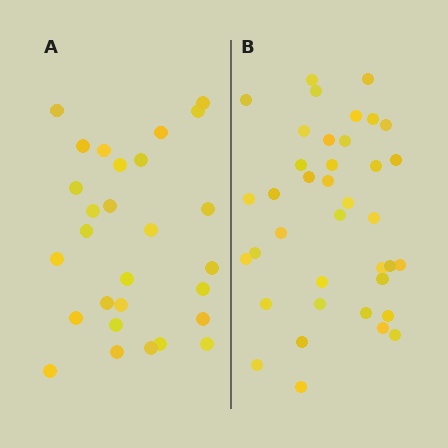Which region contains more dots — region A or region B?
Region B (the right region) has more dots.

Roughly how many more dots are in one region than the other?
Region B has roughly 10 or so more dots than region A.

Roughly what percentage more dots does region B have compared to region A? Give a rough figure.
About 35% more.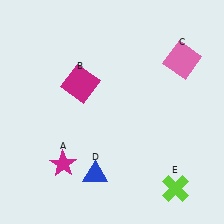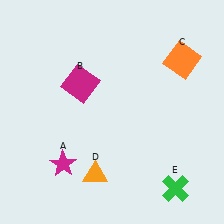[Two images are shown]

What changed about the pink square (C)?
In Image 1, C is pink. In Image 2, it changed to orange.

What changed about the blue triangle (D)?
In Image 1, D is blue. In Image 2, it changed to orange.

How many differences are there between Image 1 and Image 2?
There are 3 differences between the two images.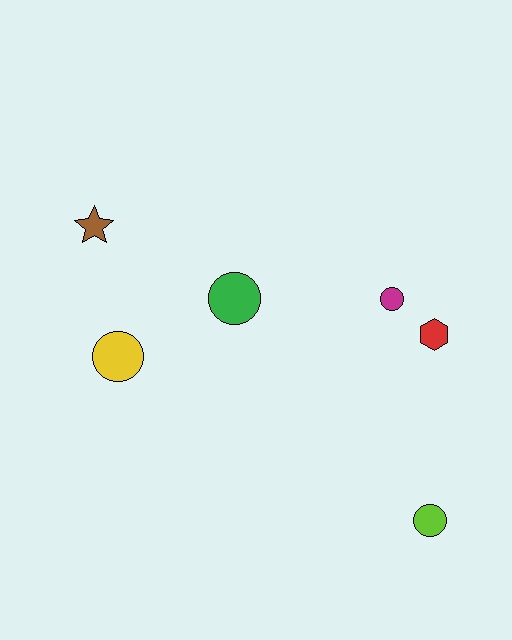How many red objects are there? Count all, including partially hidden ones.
There is 1 red object.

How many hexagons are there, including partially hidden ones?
There is 1 hexagon.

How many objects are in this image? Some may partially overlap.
There are 6 objects.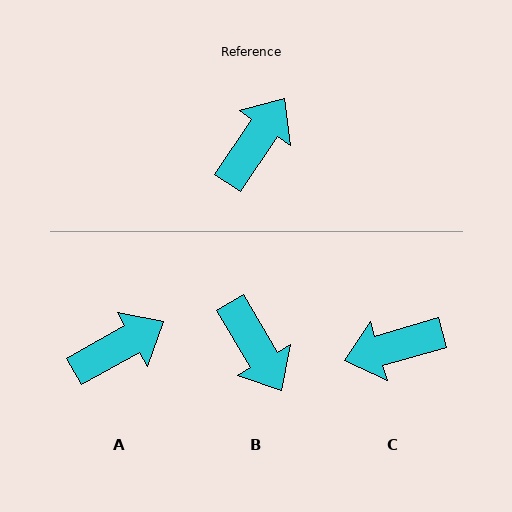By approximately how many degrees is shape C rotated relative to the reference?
Approximately 140 degrees counter-clockwise.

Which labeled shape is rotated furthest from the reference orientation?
C, about 140 degrees away.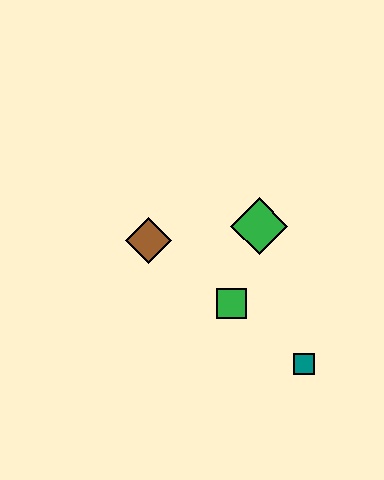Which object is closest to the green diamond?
The green square is closest to the green diamond.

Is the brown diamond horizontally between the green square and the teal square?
No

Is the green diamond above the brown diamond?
Yes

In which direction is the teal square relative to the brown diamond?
The teal square is to the right of the brown diamond.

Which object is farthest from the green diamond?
The teal square is farthest from the green diamond.